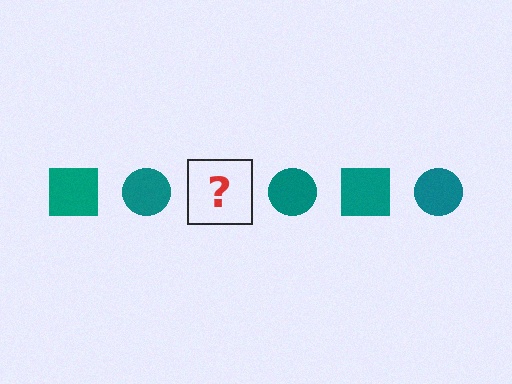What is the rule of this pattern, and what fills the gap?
The rule is that the pattern cycles through square, circle shapes in teal. The gap should be filled with a teal square.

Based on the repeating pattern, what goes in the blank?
The blank should be a teal square.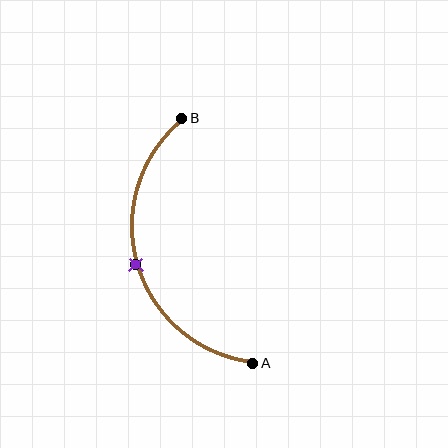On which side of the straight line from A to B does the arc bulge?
The arc bulges to the left of the straight line connecting A and B.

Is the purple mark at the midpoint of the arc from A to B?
Yes. The purple mark lies on the arc at equal arc-length from both A and B — it is the arc midpoint.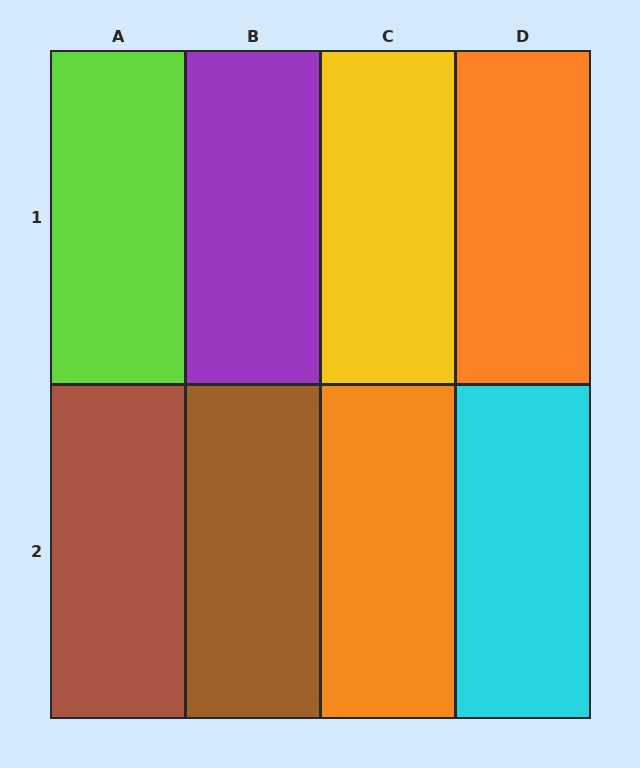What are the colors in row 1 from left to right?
Lime, purple, yellow, orange.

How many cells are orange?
2 cells are orange.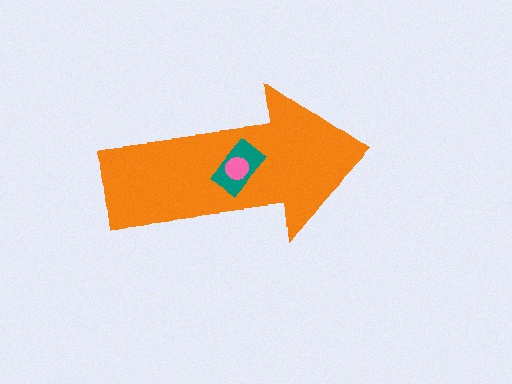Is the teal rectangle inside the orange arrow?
Yes.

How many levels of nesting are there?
3.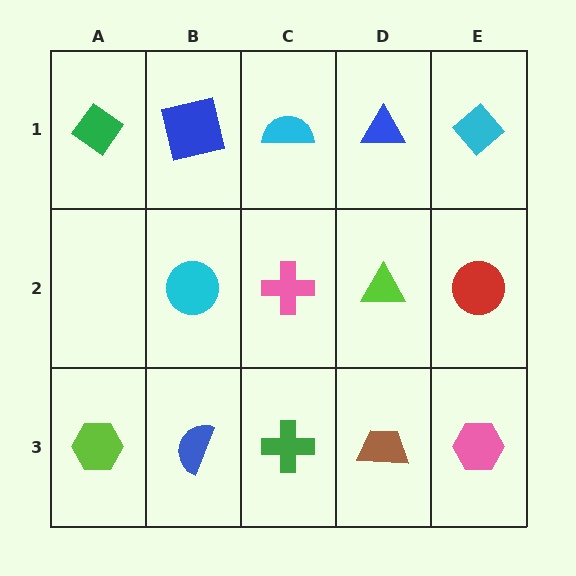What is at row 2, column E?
A red circle.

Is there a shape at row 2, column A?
No, that cell is empty.